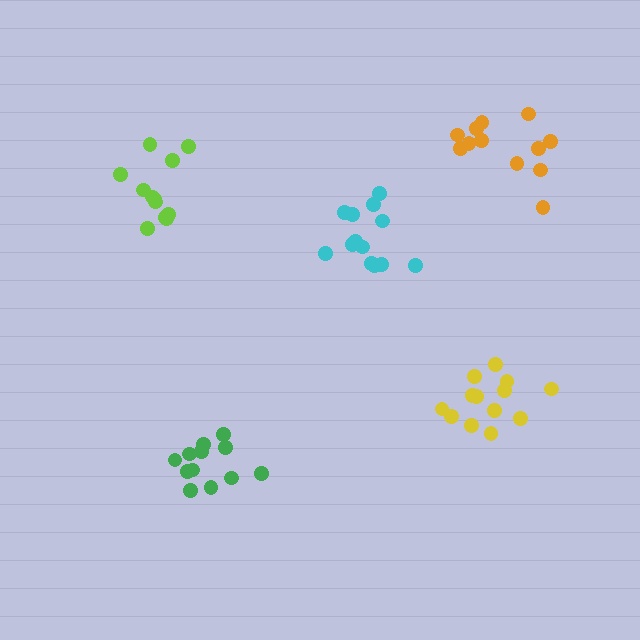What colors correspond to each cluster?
The clusters are colored: green, lime, cyan, orange, yellow.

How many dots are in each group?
Group 1: 12 dots, Group 2: 12 dots, Group 3: 13 dots, Group 4: 12 dots, Group 5: 13 dots (62 total).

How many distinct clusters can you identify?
There are 5 distinct clusters.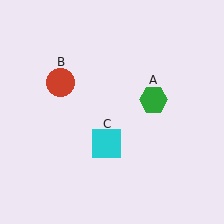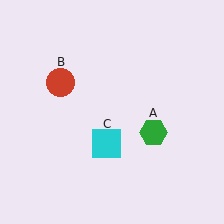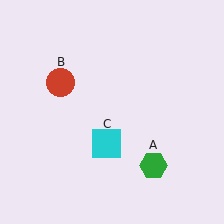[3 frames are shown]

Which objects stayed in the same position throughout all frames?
Red circle (object B) and cyan square (object C) remained stationary.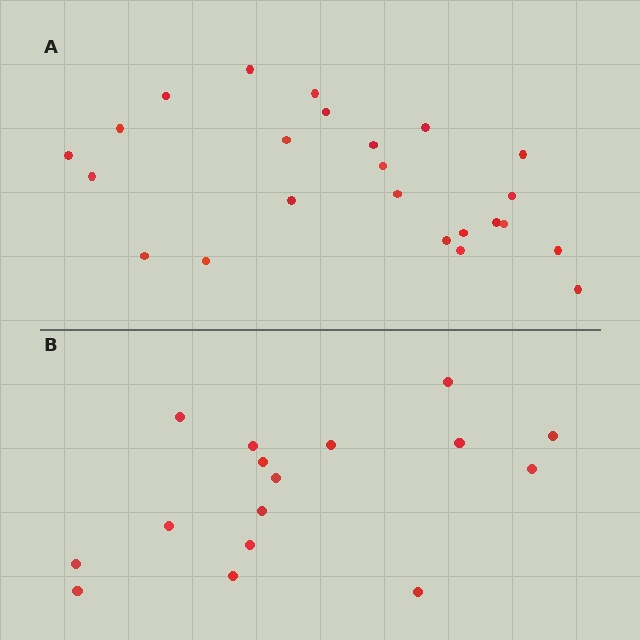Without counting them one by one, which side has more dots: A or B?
Region A (the top region) has more dots.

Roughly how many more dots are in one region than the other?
Region A has roughly 8 or so more dots than region B.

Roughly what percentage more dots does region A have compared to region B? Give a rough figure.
About 50% more.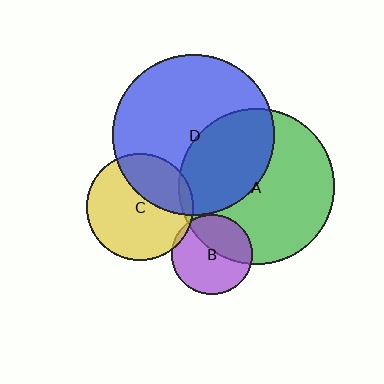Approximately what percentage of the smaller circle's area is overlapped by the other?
Approximately 5%.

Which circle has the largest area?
Circle D (blue).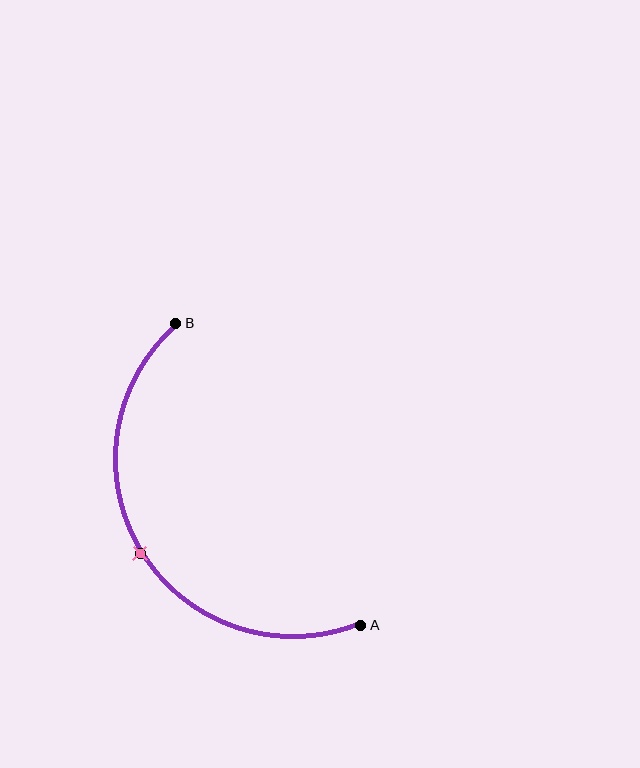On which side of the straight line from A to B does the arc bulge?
The arc bulges to the left of the straight line connecting A and B.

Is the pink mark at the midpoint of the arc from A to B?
Yes. The pink mark lies on the arc at equal arc-length from both A and B — it is the arc midpoint.